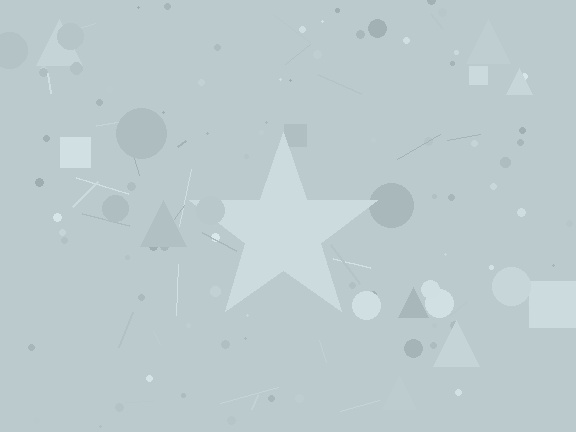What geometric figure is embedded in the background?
A star is embedded in the background.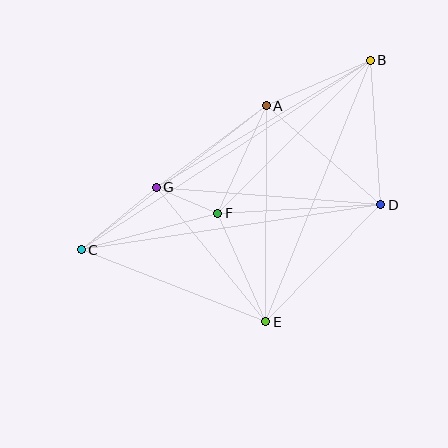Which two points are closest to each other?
Points F and G are closest to each other.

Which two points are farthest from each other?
Points B and C are farthest from each other.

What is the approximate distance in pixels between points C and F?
The distance between C and F is approximately 141 pixels.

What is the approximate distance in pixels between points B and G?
The distance between B and G is approximately 249 pixels.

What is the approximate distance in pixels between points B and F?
The distance between B and F is approximately 216 pixels.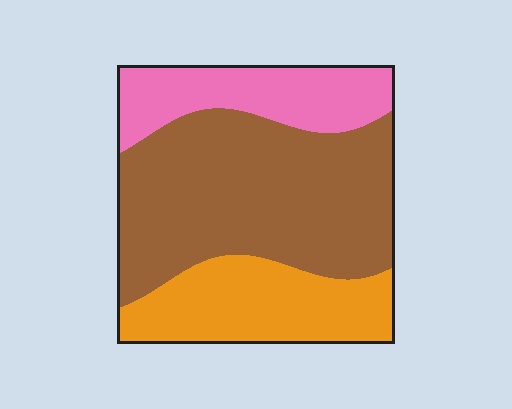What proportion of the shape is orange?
Orange takes up about one quarter (1/4) of the shape.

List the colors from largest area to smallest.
From largest to smallest: brown, orange, pink.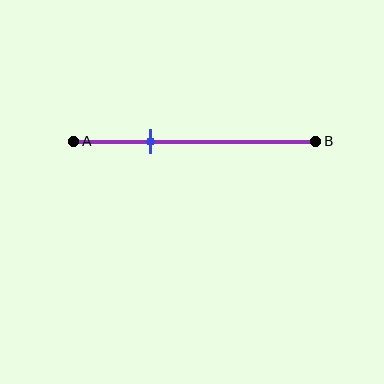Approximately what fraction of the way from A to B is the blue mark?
The blue mark is approximately 30% of the way from A to B.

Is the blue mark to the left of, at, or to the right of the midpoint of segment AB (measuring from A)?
The blue mark is to the left of the midpoint of segment AB.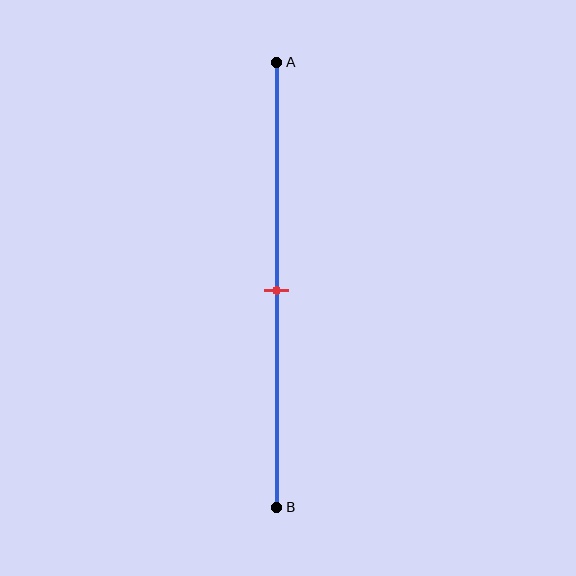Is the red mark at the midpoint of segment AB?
Yes, the mark is approximately at the midpoint.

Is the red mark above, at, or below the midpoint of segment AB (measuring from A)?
The red mark is approximately at the midpoint of segment AB.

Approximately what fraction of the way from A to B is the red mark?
The red mark is approximately 50% of the way from A to B.